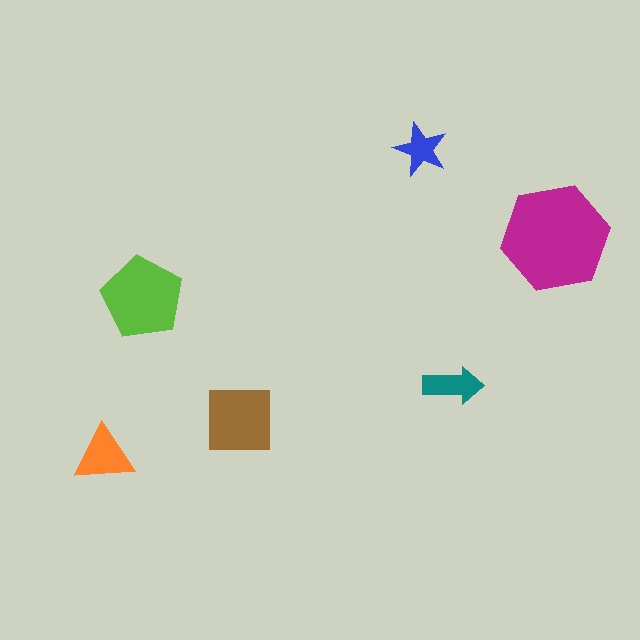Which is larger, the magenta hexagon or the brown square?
The magenta hexagon.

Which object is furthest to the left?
The orange triangle is leftmost.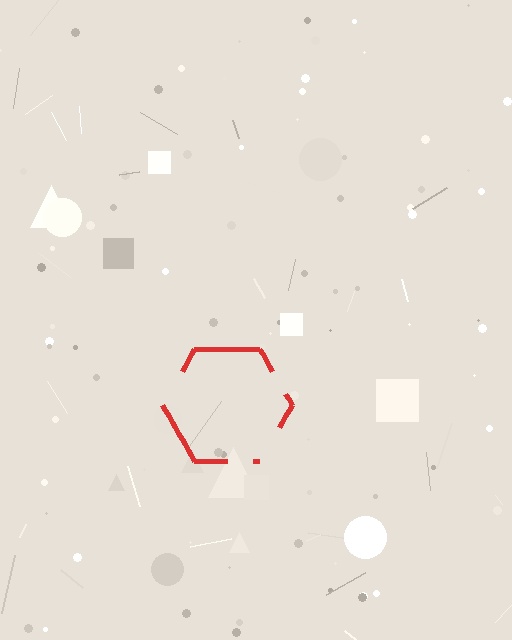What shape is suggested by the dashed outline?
The dashed outline suggests a hexagon.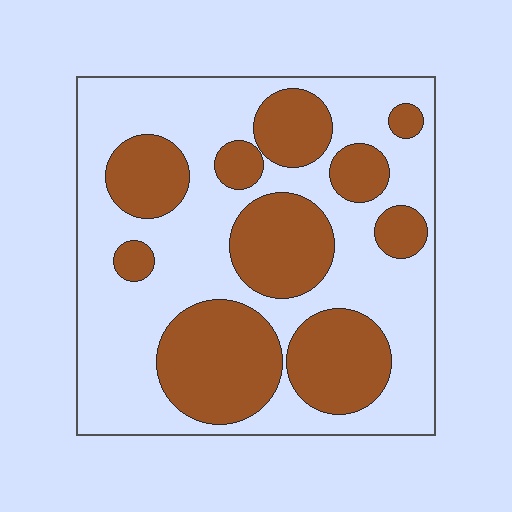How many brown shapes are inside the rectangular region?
10.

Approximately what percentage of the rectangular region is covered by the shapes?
Approximately 40%.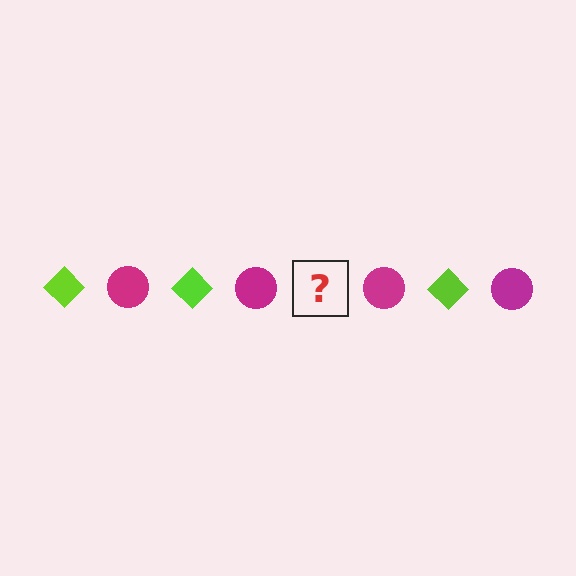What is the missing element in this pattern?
The missing element is a lime diamond.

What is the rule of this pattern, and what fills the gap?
The rule is that the pattern alternates between lime diamond and magenta circle. The gap should be filled with a lime diamond.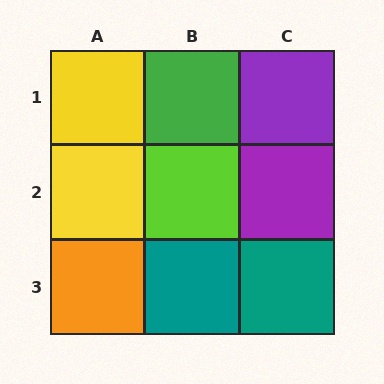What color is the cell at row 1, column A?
Yellow.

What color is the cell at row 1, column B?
Green.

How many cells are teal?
2 cells are teal.